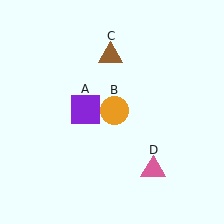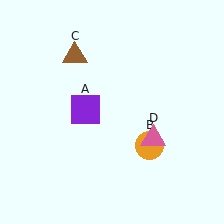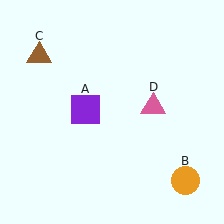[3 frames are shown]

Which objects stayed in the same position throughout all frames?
Purple square (object A) remained stationary.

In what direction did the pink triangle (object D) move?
The pink triangle (object D) moved up.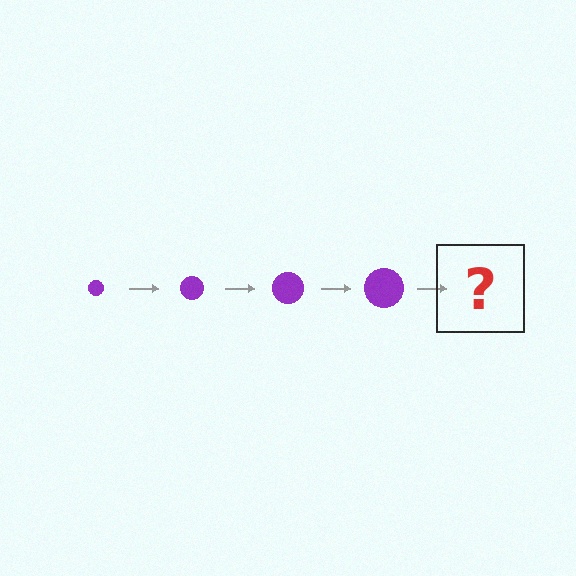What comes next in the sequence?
The next element should be a purple circle, larger than the previous one.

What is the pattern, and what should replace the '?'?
The pattern is that the circle gets progressively larger each step. The '?' should be a purple circle, larger than the previous one.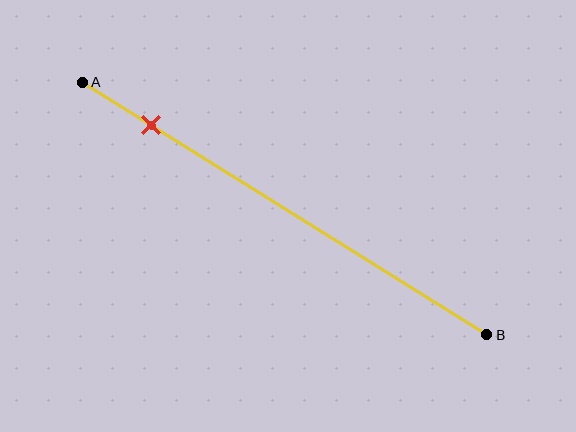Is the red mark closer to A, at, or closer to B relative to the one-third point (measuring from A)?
The red mark is closer to point A than the one-third point of segment AB.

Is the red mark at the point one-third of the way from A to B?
No, the mark is at about 15% from A, not at the 33% one-third point.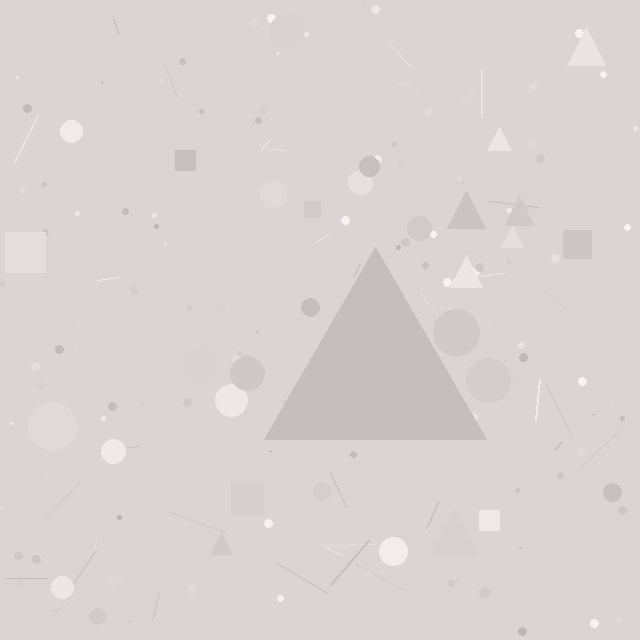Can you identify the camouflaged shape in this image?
The camouflaged shape is a triangle.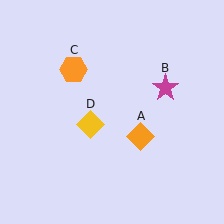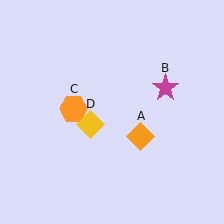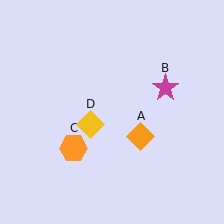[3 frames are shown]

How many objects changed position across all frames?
1 object changed position: orange hexagon (object C).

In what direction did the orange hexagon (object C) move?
The orange hexagon (object C) moved down.